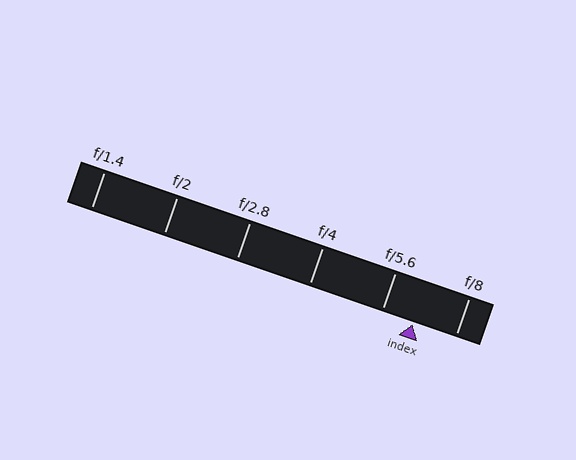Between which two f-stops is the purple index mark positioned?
The index mark is between f/5.6 and f/8.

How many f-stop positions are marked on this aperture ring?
There are 6 f-stop positions marked.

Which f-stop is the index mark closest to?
The index mark is closest to f/5.6.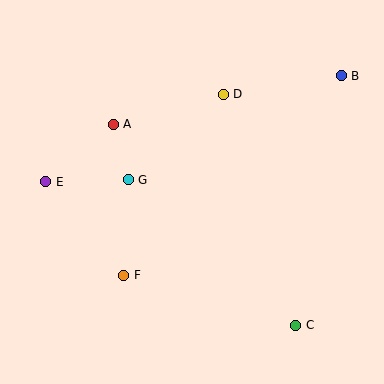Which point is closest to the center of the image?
Point G at (128, 180) is closest to the center.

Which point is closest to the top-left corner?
Point A is closest to the top-left corner.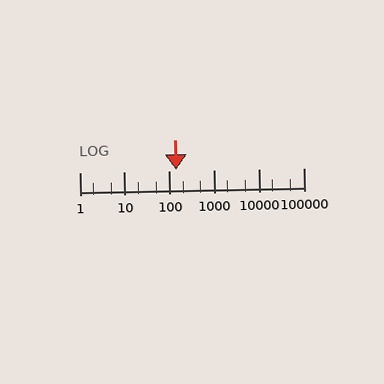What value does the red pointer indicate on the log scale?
The pointer indicates approximately 140.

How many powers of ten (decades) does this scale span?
The scale spans 5 decades, from 1 to 100000.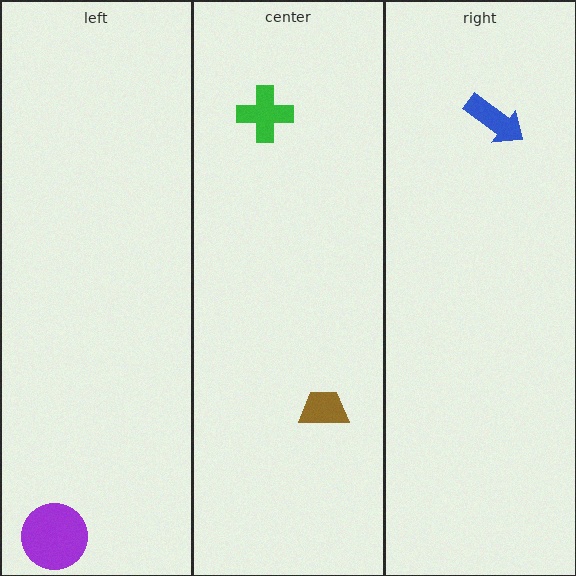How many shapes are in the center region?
2.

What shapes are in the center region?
The brown trapezoid, the green cross.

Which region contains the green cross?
The center region.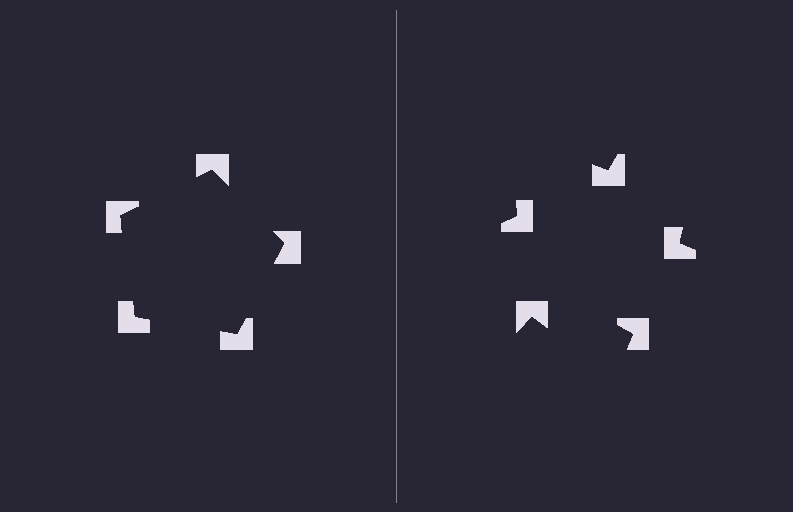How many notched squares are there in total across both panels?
10 — 5 on each side.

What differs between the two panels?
The notched squares are positioned identically on both sides; only the wedge orientations differ. On the left they align to a pentagon; on the right they are misaligned.